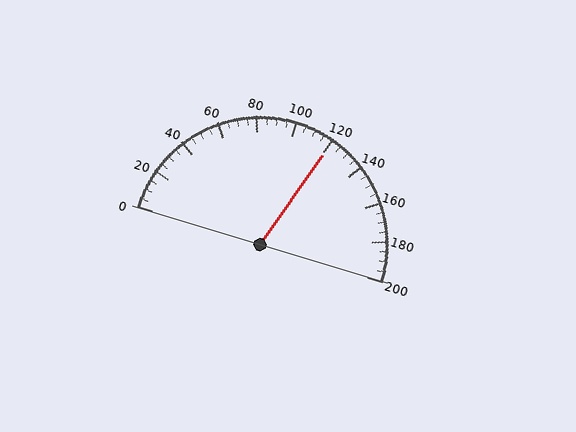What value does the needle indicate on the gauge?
The needle indicates approximately 120.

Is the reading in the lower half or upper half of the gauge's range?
The reading is in the upper half of the range (0 to 200).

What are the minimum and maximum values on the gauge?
The gauge ranges from 0 to 200.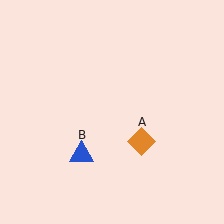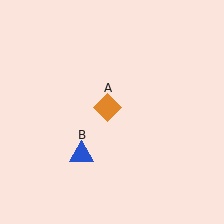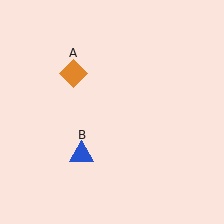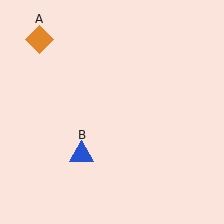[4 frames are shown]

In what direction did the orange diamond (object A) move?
The orange diamond (object A) moved up and to the left.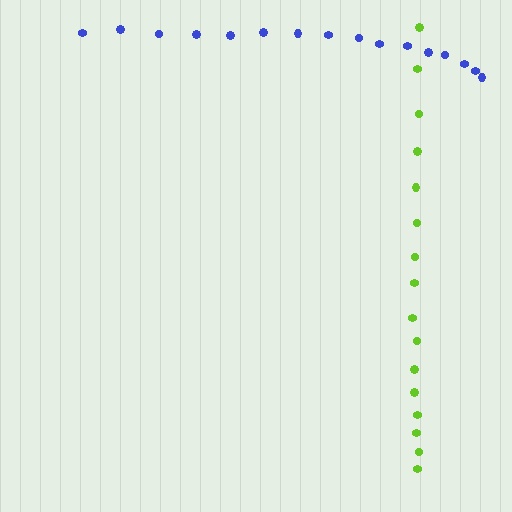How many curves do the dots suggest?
There are 2 distinct paths.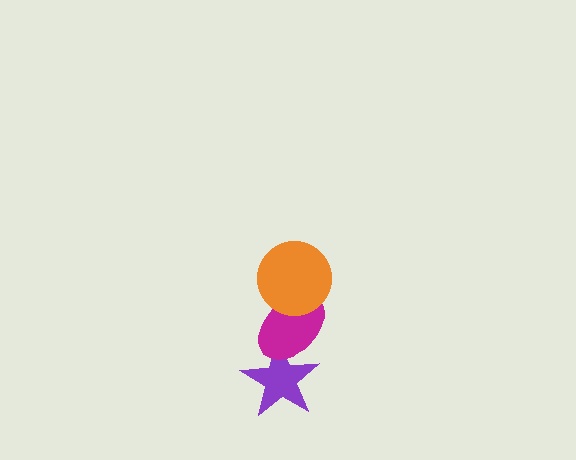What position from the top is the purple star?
The purple star is 3rd from the top.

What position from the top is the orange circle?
The orange circle is 1st from the top.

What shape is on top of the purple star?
The magenta ellipse is on top of the purple star.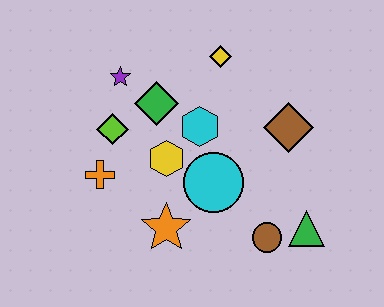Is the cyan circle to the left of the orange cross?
No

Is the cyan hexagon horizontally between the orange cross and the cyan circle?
Yes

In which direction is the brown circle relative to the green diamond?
The brown circle is below the green diamond.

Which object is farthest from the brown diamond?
The orange cross is farthest from the brown diamond.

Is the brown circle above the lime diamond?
No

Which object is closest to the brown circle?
The green triangle is closest to the brown circle.